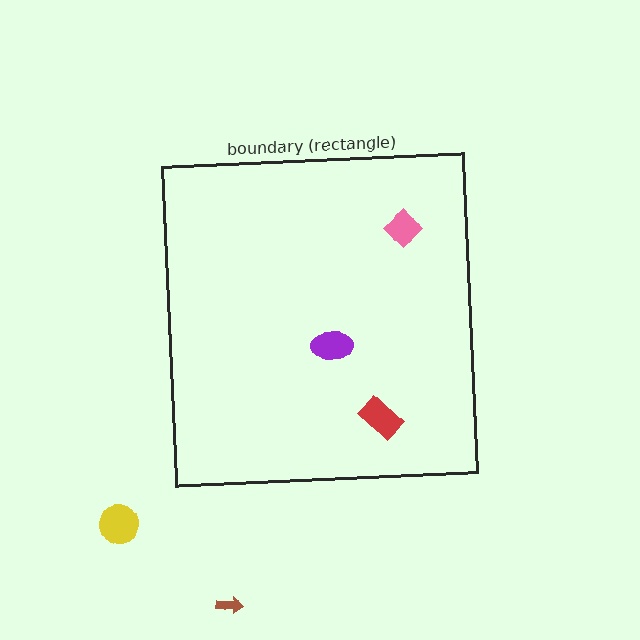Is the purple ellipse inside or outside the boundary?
Inside.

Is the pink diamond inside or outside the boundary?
Inside.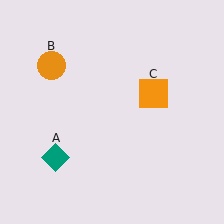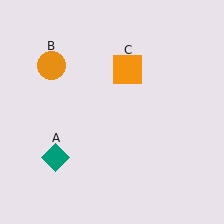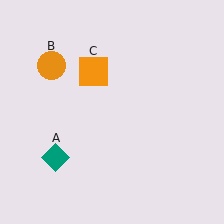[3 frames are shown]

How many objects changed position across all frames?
1 object changed position: orange square (object C).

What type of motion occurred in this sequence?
The orange square (object C) rotated counterclockwise around the center of the scene.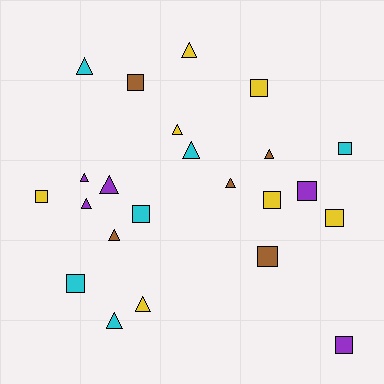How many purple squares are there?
There are 2 purple squares.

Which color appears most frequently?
Yellow, with 7 objects.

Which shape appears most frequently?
Triangle, with 12 objects.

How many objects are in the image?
There are 23 objects.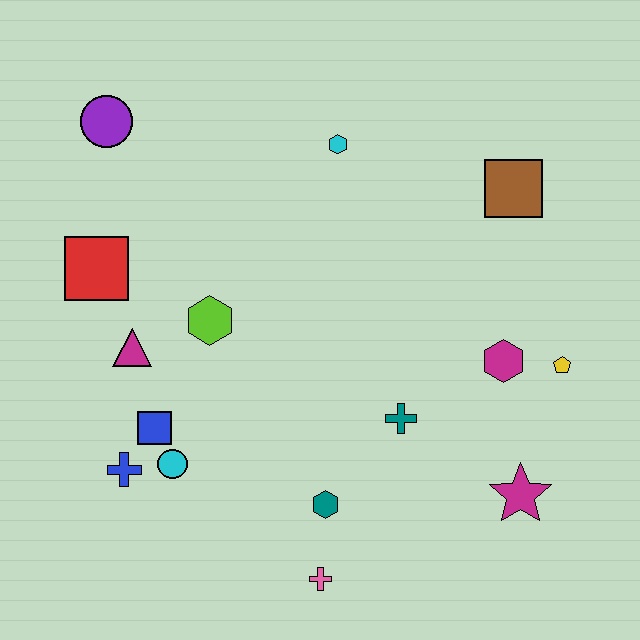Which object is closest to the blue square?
The cyan circle is closest to the blue square.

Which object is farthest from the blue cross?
The brown square is farthest from the blue cross.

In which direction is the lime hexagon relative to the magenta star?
The lime hexagon is to the left of the magenta star.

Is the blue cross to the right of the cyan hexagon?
No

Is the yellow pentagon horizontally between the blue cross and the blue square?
No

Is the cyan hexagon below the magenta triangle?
No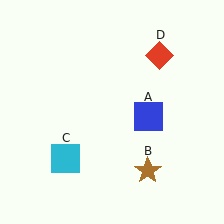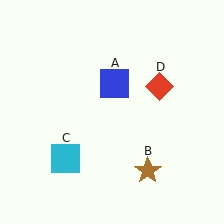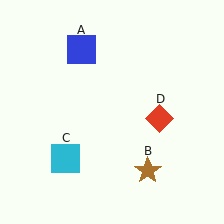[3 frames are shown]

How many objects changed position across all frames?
2 objects changed position: blue square (object A), red diamond (object D).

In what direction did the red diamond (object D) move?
The red diamond (object D) moved down.